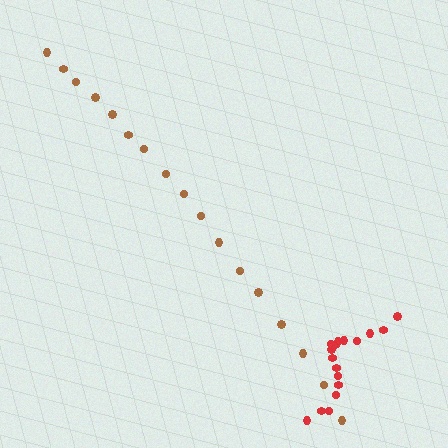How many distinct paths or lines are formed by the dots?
There are 2 distinct paths.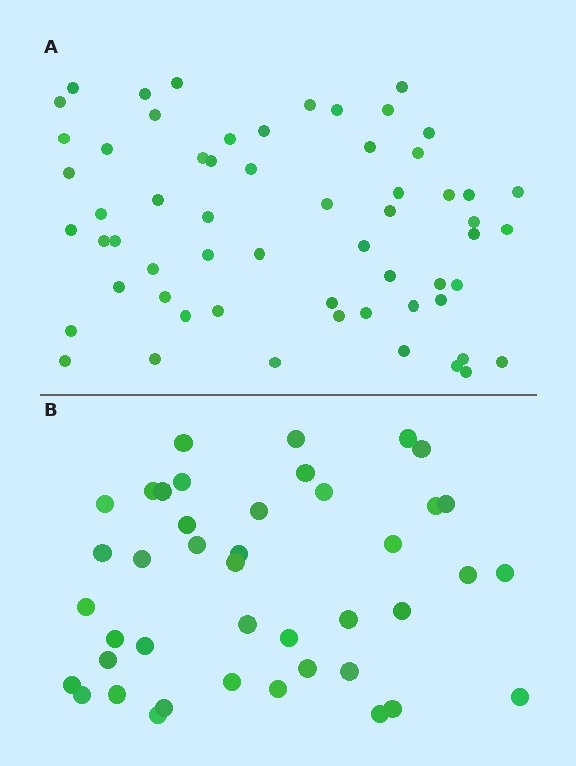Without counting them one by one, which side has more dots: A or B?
Region A (the top region) has more dots.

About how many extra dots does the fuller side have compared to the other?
Region A has approximately 20 more dots than region B.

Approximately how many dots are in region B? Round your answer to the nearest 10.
About 40 dots. (The exact count is 42, which rounds to 40.)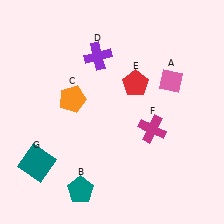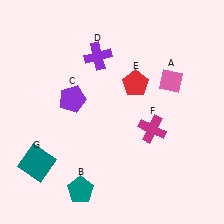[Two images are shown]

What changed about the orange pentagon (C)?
In Image 1, C is orange. In Image 2, it changed to purple.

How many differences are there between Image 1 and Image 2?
There is 1 difference between the two images.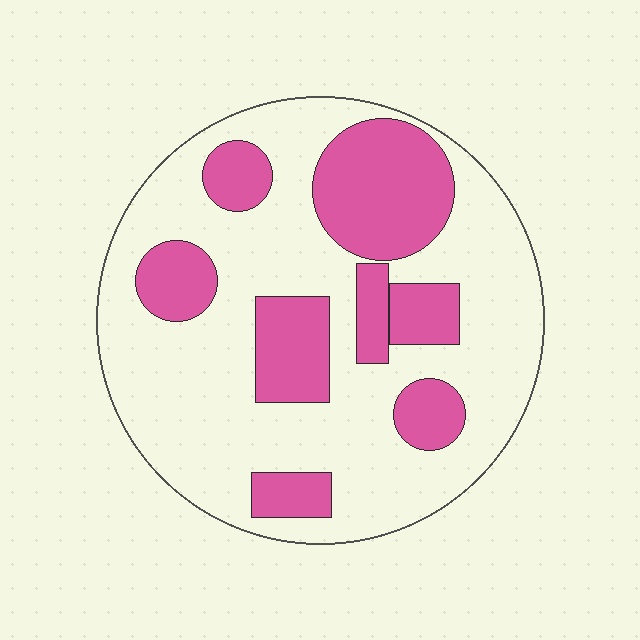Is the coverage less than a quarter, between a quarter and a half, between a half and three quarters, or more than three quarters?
Between a quarter and a half.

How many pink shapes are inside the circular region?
8.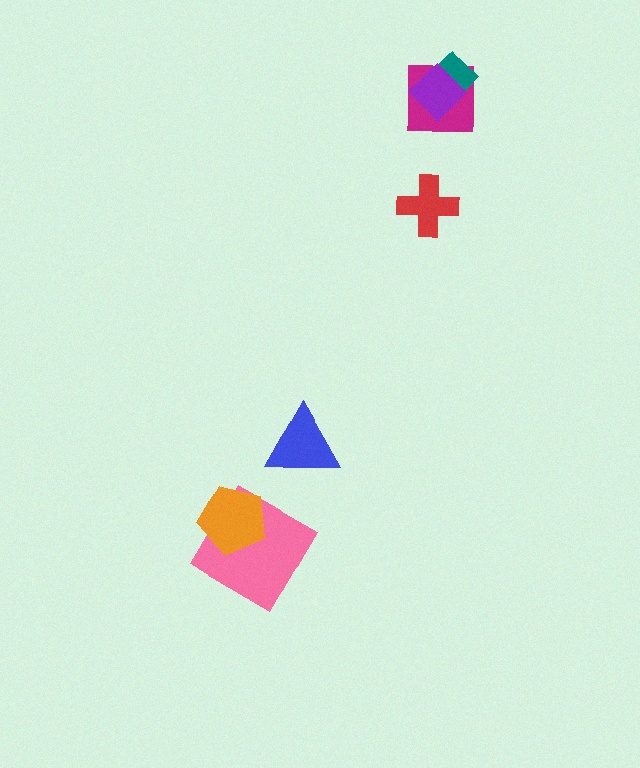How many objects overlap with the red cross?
0 objects overlap with the red cross.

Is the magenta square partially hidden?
Yes, it is partially covered by another shape.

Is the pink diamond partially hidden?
Yes, it is partially covered by another shape.